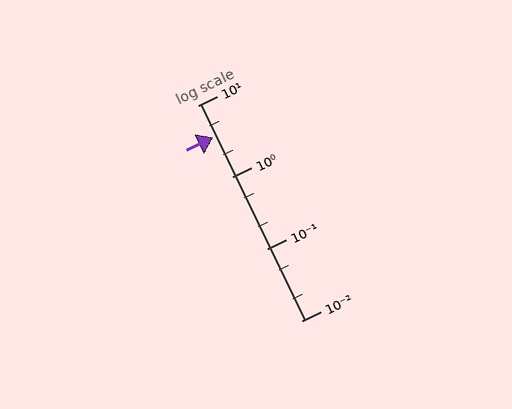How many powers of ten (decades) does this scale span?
The scale spans 3 decades, from 0.01 to 10.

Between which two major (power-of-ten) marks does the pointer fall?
The pointer is between 1 and 10.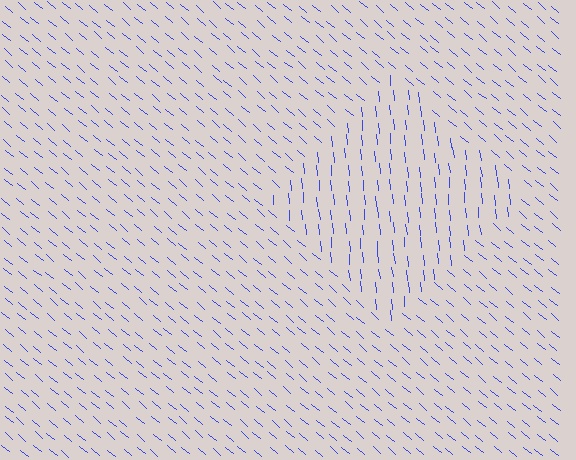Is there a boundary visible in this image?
Yes, there is a texture boundary formed by a change in line orientation.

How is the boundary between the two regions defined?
The boundary is defined purely by a change in line orientation (approximately 45 degrees difference). All lines are the same color and thickness.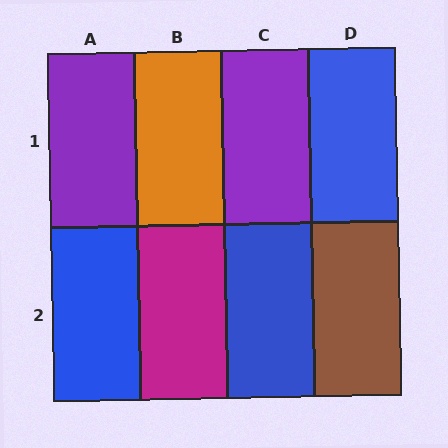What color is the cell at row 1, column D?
Blue.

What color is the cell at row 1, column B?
Orange.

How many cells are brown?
1 cell is brown.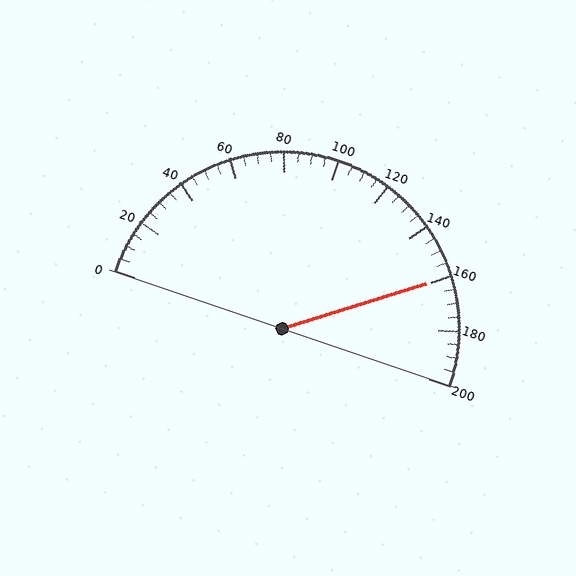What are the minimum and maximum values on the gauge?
The gauge ranges from 0 to 200.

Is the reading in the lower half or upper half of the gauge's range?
The reading is in the upper half of the range (0 to 200).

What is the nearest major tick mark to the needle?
The nearest major tick mark is 160.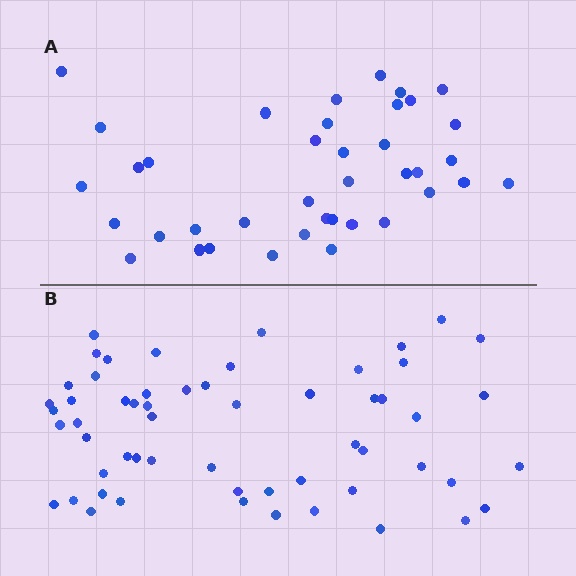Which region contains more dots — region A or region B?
Region B (the bottom region) has more dots.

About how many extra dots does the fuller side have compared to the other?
Region B has approximately 20 more dots than region A.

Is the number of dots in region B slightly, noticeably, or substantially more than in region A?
Region B has substantially more. The ratio is roughly 1.5 to 1.